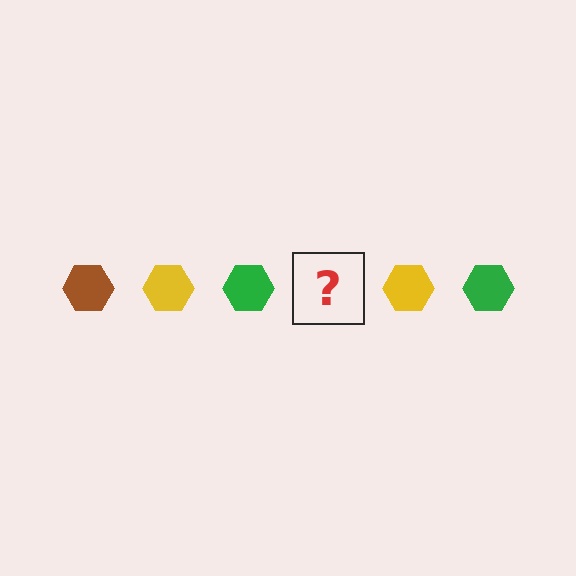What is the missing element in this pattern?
The missing element is a brown hexagon.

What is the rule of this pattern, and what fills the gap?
The rule is that the pattern cycles through brown, yellow, green hexagons. The gap should be filled with a brown hexagon.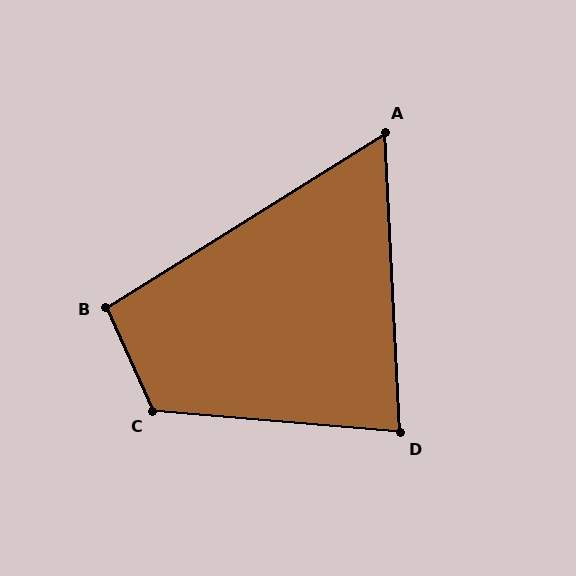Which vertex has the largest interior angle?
C, at approximately 119 degrees.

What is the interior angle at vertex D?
Approximately 82 degrees (acute).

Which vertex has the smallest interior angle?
A, at approximately 61 degrees.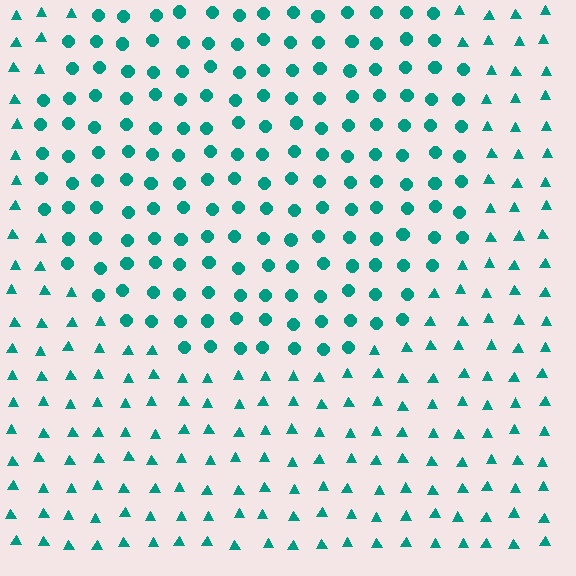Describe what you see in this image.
The image is filled with small teal elements arranged in a uniform grid. A circle-shaped region contains circles, while the surrounding area contains triangles. The boundary is defined purely by the change in element shape.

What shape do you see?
I see a circle.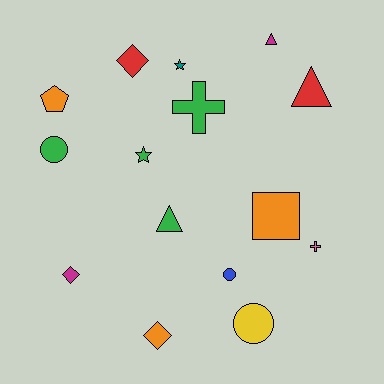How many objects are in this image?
There are 15 objects.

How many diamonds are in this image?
There are 3 diamonds.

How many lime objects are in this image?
There are no lime objects.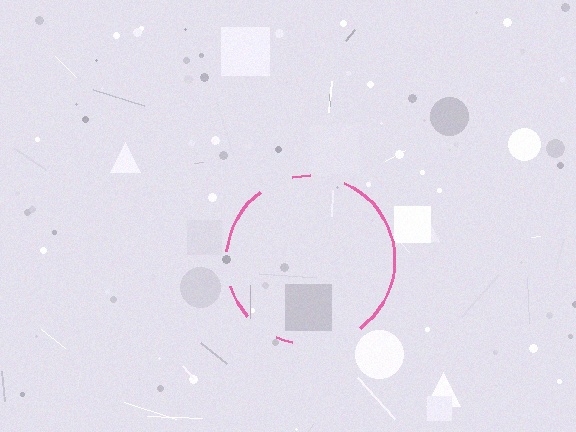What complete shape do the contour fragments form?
The contour fragments form a circle.